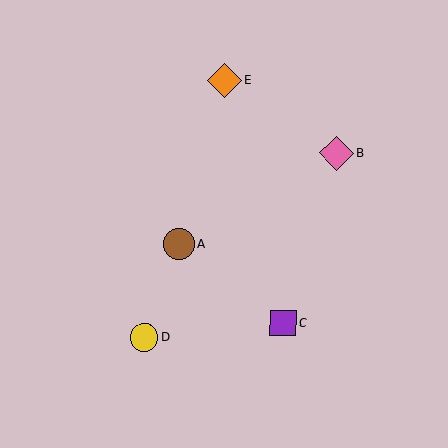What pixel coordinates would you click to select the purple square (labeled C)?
Click at (283, 323) to select the purple square C.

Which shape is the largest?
The pink diamond (labeled B) is the largest.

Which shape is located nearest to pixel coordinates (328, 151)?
The pink diamond (labeled B) at (337, 153) is nearest to that location.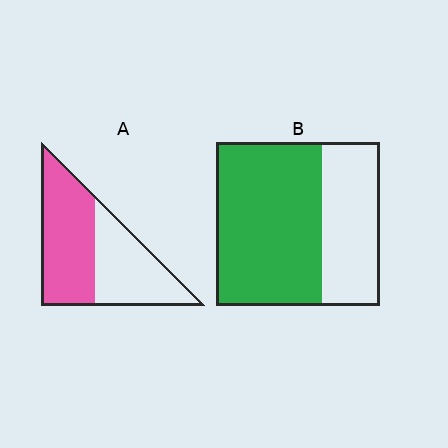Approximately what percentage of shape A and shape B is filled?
A is approximately 55% and B is approximately 65%.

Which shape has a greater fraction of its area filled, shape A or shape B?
Shape B.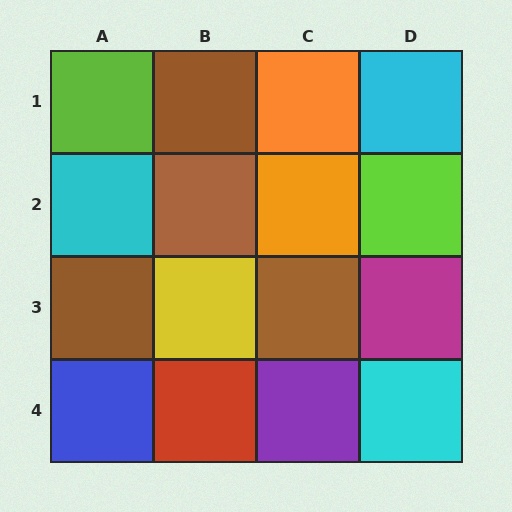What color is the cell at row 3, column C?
Brown.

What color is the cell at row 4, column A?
Blue.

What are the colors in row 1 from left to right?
Lime, brown, orange, cyan.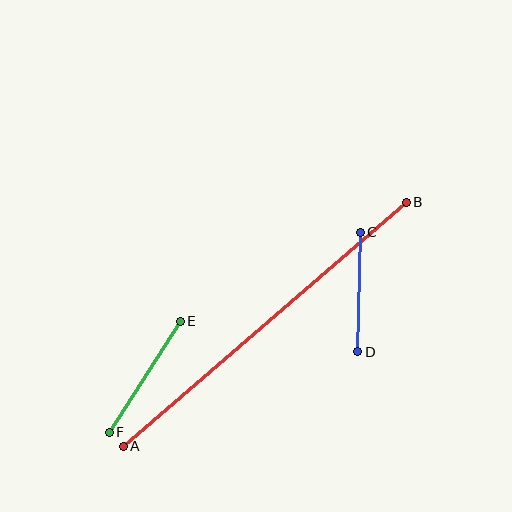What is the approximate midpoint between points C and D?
The midpoint is at approximately (359, 292) pixels.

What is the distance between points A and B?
The distance is approximately 374 pixels.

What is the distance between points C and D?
The distance is approximately 119 pixels.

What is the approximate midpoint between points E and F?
The midpoint is at approximately (145, 377) pixels.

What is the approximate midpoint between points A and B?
The midpoint is at approximately (265, 324) pixels.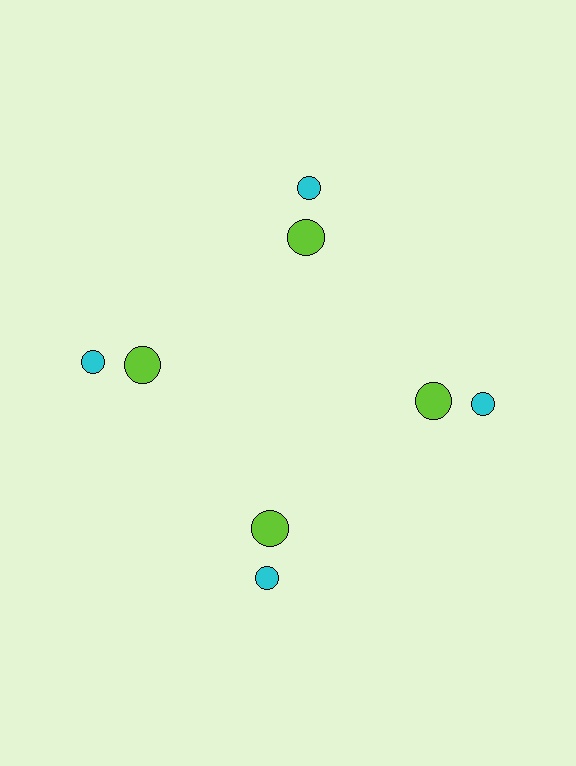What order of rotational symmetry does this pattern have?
This pattern has 4-fold rotational symmetry.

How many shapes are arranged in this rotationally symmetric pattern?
There are 8 shapes, arranged in 4 groups of 2.